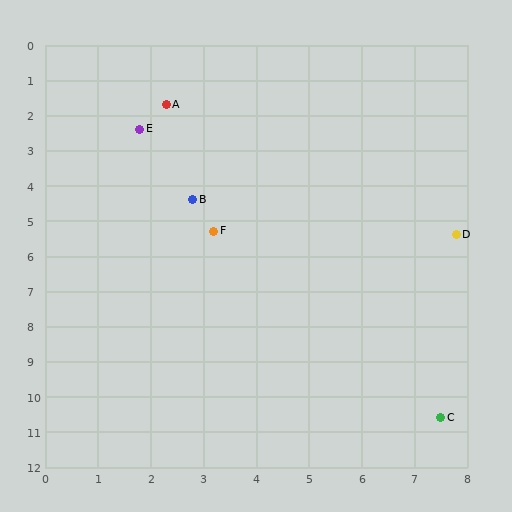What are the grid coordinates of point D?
Point D is at approximately (7.8, 5.4).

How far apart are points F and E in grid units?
Points F and E are about 3.2 grid units apart.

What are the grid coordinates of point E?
Point E is at approximately (1.8, 2.4).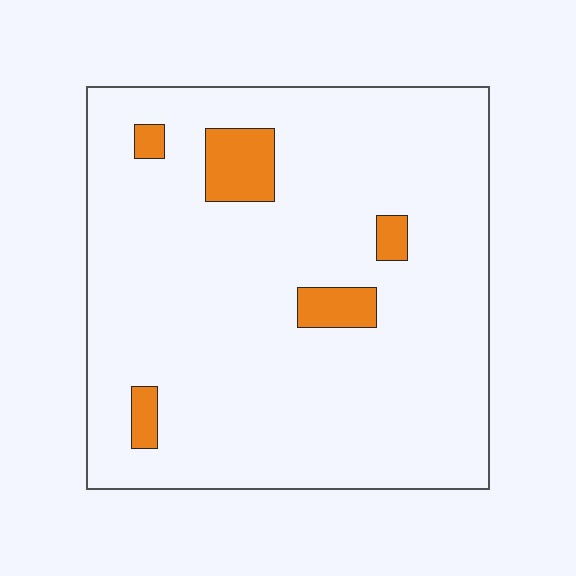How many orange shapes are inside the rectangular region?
5.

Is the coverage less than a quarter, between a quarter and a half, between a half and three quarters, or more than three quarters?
Less than a quarter.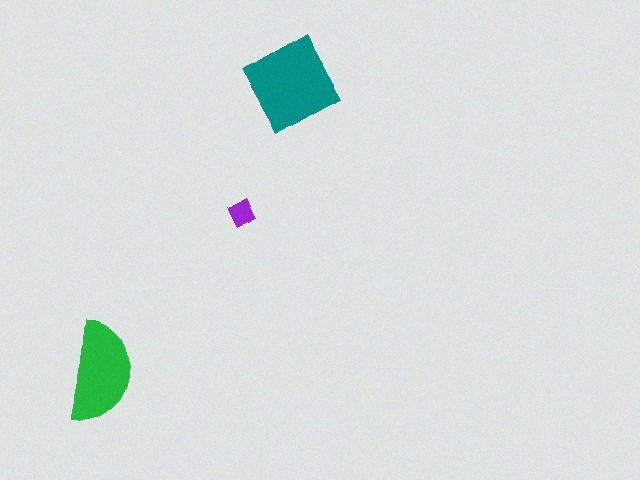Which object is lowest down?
The green semicircle is bottommost.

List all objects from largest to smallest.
The teal square, the green semicircle, the purple diamond.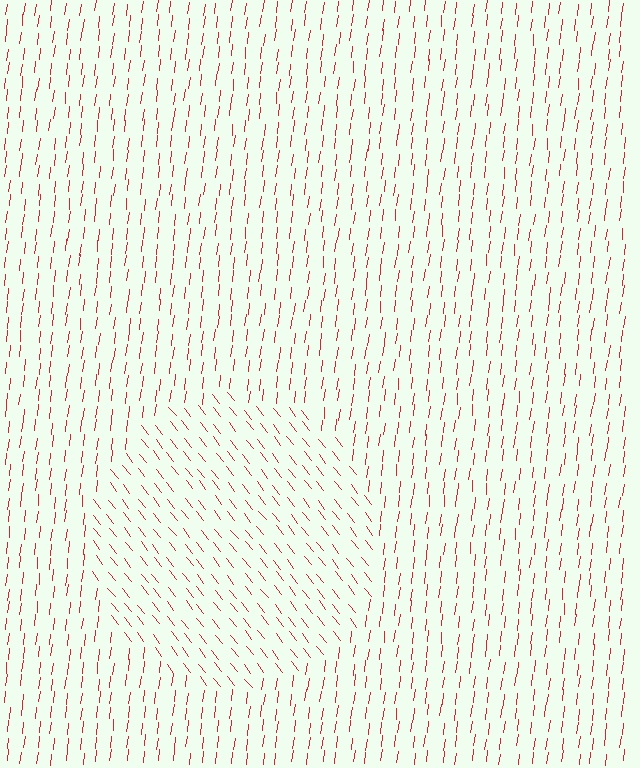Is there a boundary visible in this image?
Yes, there is a texture boundary formed by a change in line orientation.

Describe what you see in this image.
The image is filled with small red line segments. A circle region in the image has lines oriented differently from the surrounding lines, creating a visible texture boundary.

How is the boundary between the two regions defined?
The boundary is defined purely by a change in line orientation (approximately 45 degrees difference). All lines are the same color and thickness.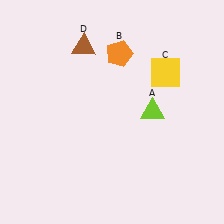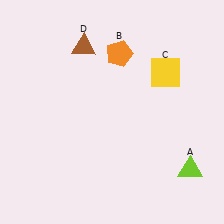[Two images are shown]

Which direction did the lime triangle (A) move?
The lime triangle (A) moved down.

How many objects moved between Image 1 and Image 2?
1 object moved between the two images.